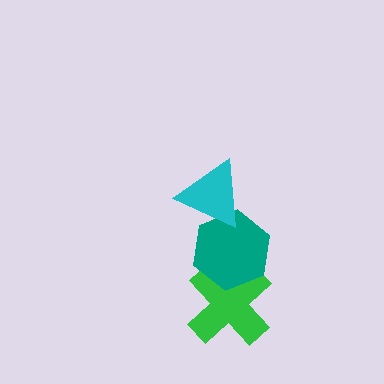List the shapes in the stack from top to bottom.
From top to bottom: the cyan triangle, the teal hexagon, the green cross.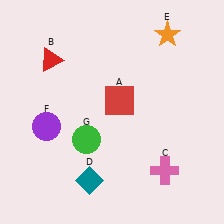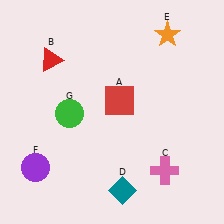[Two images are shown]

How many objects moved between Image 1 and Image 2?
3 objects moved between the two images.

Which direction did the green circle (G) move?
The green circle (G) moved up.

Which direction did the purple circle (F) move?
The purple circle (F) moved down.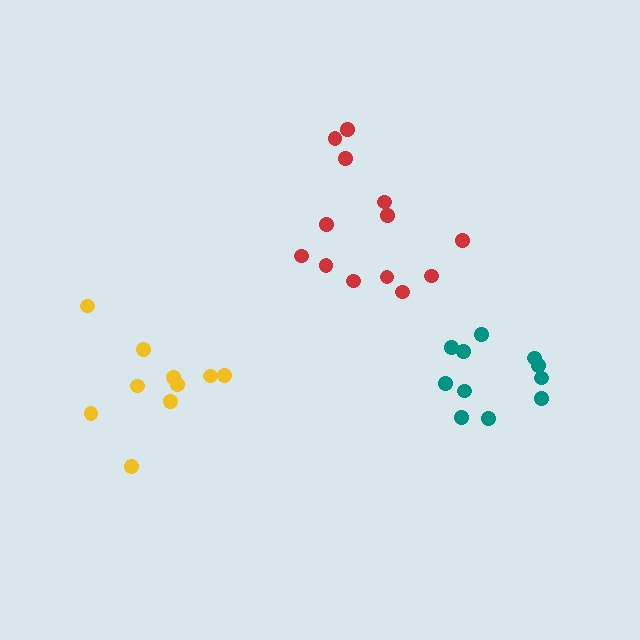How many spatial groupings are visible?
There are 3 spatial groupings.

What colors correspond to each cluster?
The clusters are colored: red, teal, yellow.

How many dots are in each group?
Group 1: 13 dots, Group 2: 11 dots, Group 3: 10 dots (34 total).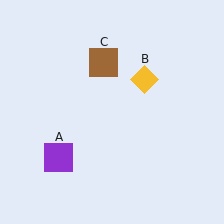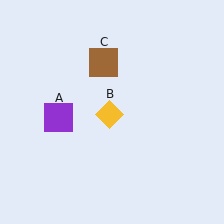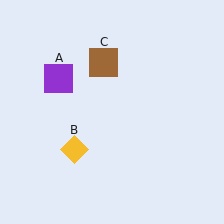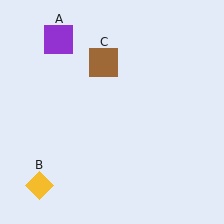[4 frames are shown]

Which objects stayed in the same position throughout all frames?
Brown square (object C) remained stationary.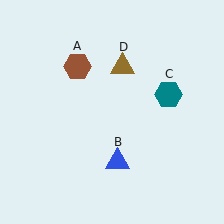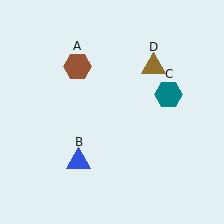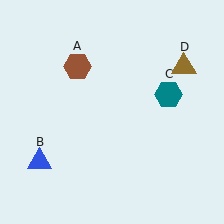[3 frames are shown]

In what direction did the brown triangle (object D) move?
The brown triangle (object D) moved right.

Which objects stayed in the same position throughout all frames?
Brown hexagon (object A) and teal hexagon (object C) remained stationary.